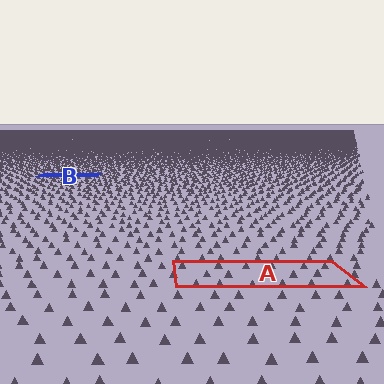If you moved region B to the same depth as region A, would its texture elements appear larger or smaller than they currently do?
They would appear larger. At a closer depth, the same texture elements are projected at a bigger on-screen size.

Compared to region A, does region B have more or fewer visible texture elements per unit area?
Region B has more texture elements per unit area — they are packed more densely because it is farther away.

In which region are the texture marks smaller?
The texture marks are smaller in region B, because it is farther away.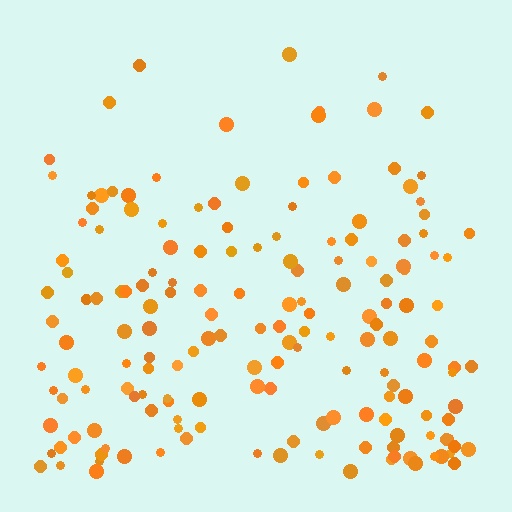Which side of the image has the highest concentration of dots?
The bottom.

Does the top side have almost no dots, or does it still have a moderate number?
Still a moderate number, just noticeably fewer than the bottom.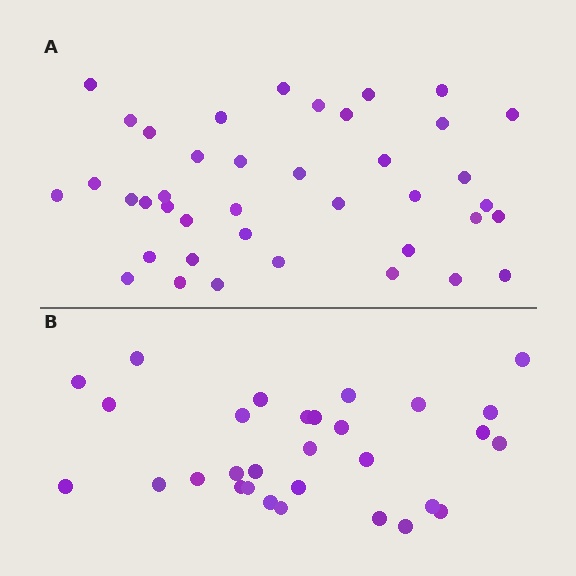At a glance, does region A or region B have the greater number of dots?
Region A (the top region) has more dots.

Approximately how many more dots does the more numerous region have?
Region A has roughly 10 or so more dots than region B.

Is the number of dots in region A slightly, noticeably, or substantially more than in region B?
Region A has noticeably more, but not dramatically so. The ratio is roughly 1.3 to 1.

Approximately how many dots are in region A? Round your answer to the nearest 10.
About 40 dots.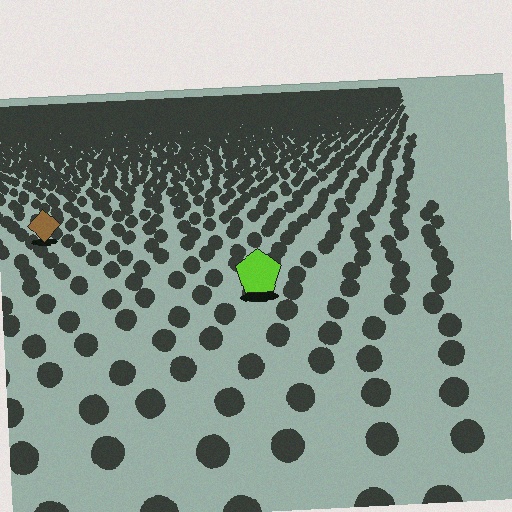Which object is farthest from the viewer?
The brown diamond is farthest from the viewer. It appears smaller and the ground texture around it is denser.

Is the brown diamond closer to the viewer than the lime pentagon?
No. The lime pentagon is closer — you can tell from the texture gradient: the ground texture is coarser near it.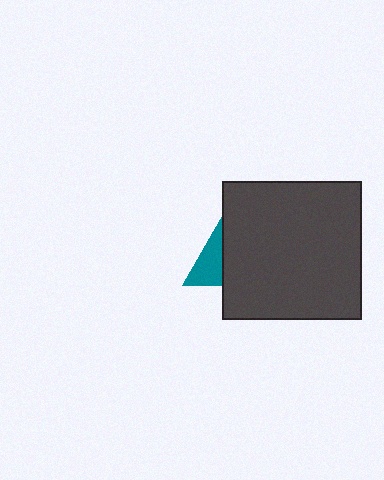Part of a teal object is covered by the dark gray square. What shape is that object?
It is a triangle.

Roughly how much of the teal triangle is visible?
A small part of it is visible (roughly 36%).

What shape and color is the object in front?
The object in front is a dark gray square.